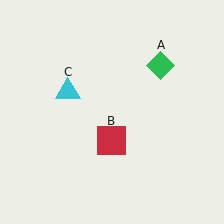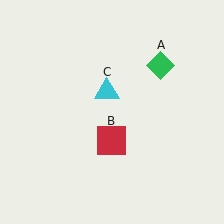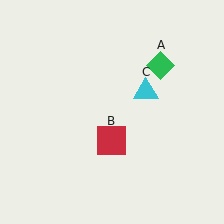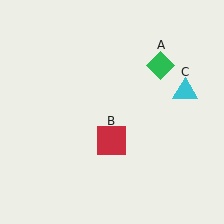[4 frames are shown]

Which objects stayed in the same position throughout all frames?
Green diamond (object A) and red square (object B) remained stationary.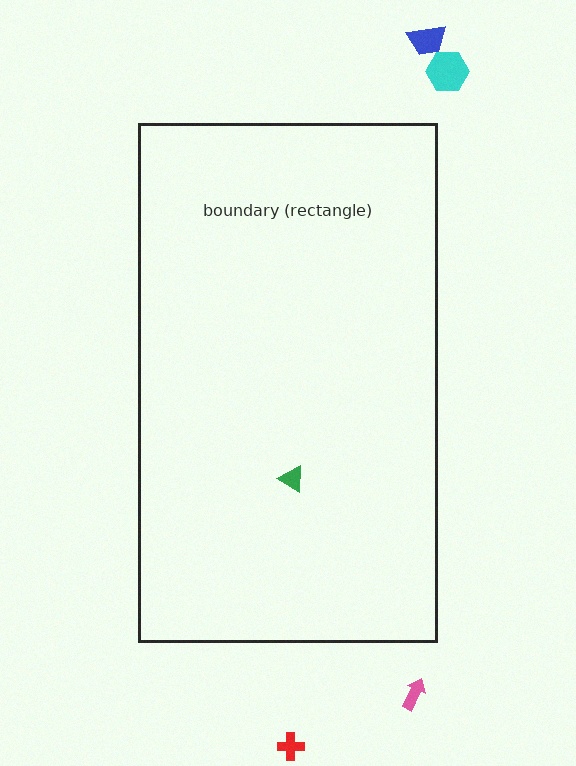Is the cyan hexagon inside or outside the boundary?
Outside.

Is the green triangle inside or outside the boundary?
Inside.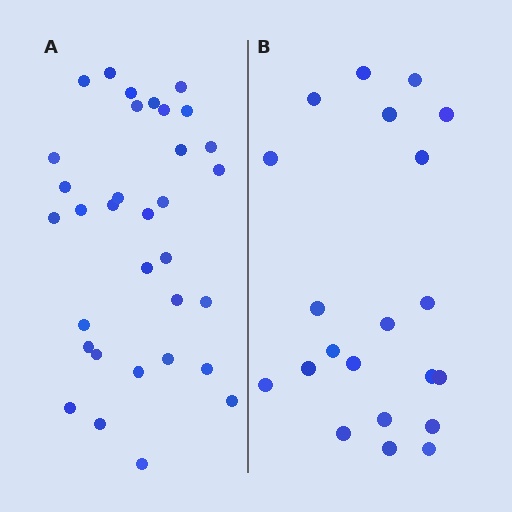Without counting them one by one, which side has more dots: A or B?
Region A (the left region) has more dots.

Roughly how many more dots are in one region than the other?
Region A has roughly 12 or so more dots than region B.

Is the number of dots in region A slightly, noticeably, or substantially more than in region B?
Region A has substantially more. The ratio is roughly 1.6 to 1.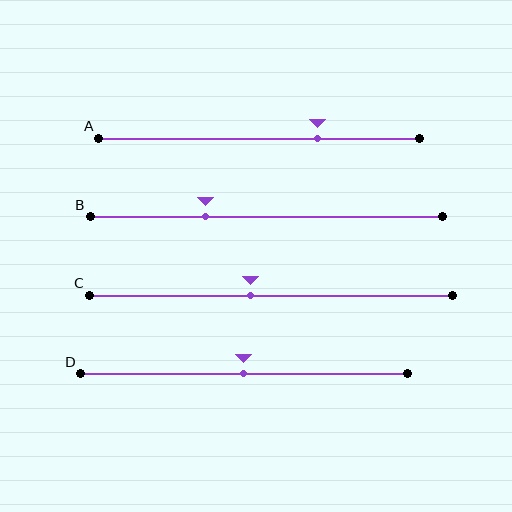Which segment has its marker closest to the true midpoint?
Segment D has its marker closest to the true midpoint.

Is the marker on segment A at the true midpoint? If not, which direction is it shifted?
No, the marker on segment A is shifted to the right by about 18% of the segment length.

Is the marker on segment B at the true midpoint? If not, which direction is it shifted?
No, the marker on segment B is shifted to the left by about 17% of the segment length.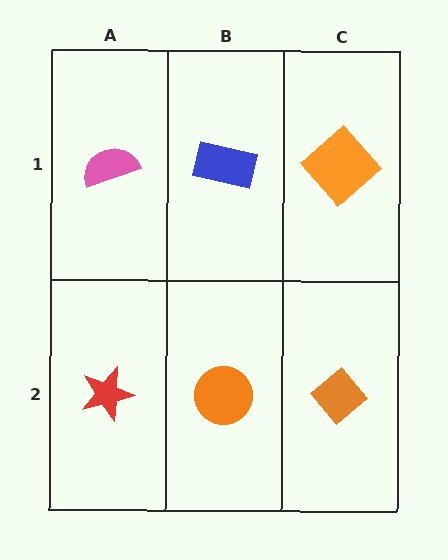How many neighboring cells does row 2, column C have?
2.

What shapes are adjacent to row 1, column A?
A red star (row 2, column A), a blue rectangle (row 1, column B).